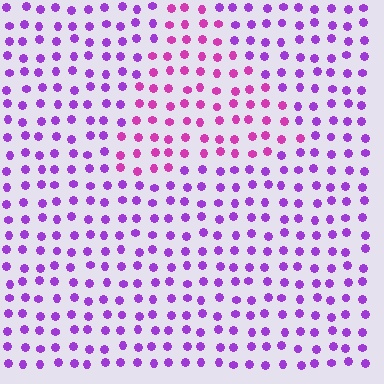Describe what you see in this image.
The image is filled with small purple elements in a uniform arrangement. A triangle-shaped region is visible where the elements are tinted to a slightly different hue, forming a subtle color boundary.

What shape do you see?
I see a triangle.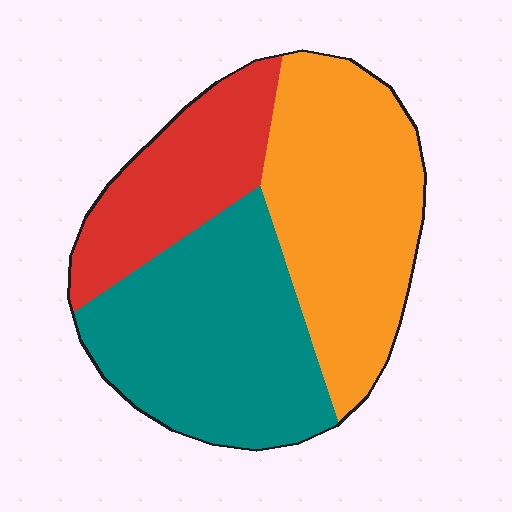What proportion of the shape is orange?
Orange covers roughly 40% of the shape.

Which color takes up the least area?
Red, at roughly 20%.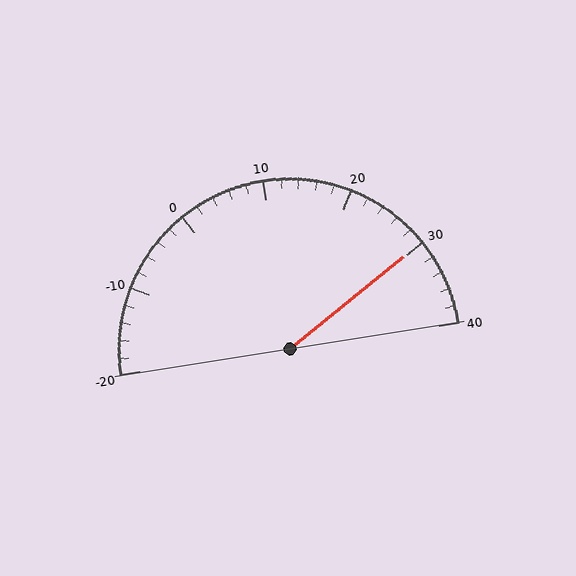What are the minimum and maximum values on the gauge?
The gauge ranges from -20 to 40.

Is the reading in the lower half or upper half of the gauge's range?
The reading is in the upper half of the range (-20 to 40).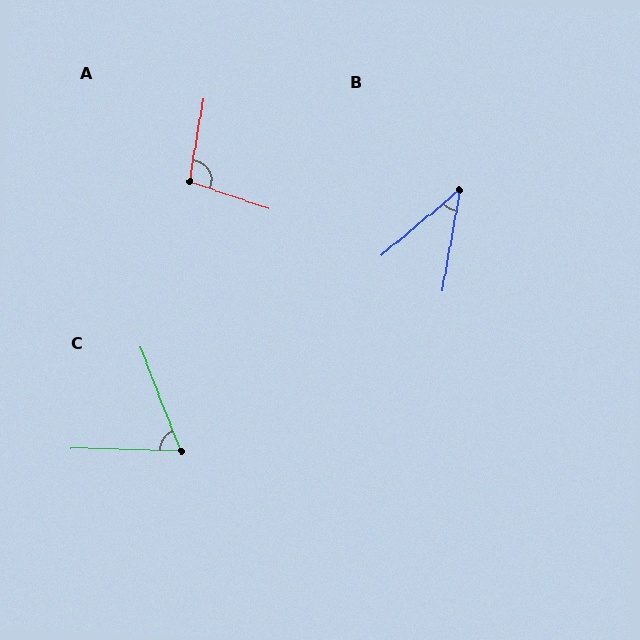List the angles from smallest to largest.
B (40°), C (68°), A (99°).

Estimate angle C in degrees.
Approximately 68 degrees.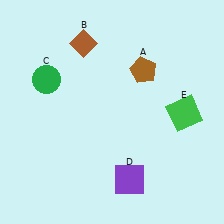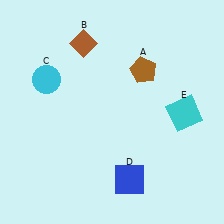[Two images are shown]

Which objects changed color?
C changed from green to cyan. D changed from purple to blue. E changed from green to cyan.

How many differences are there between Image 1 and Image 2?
There are 3 differences between the two images.